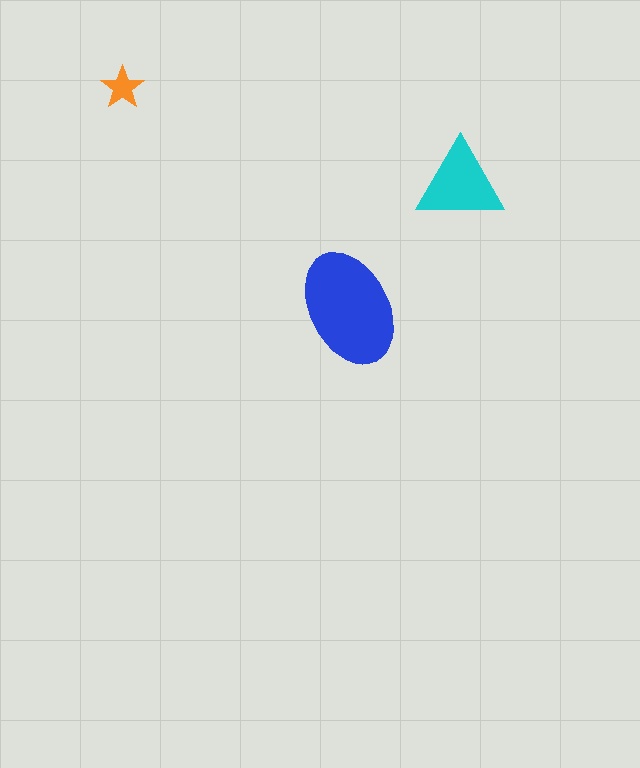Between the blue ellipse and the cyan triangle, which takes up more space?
The blue ellipse.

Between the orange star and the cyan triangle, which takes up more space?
The cyan triangle.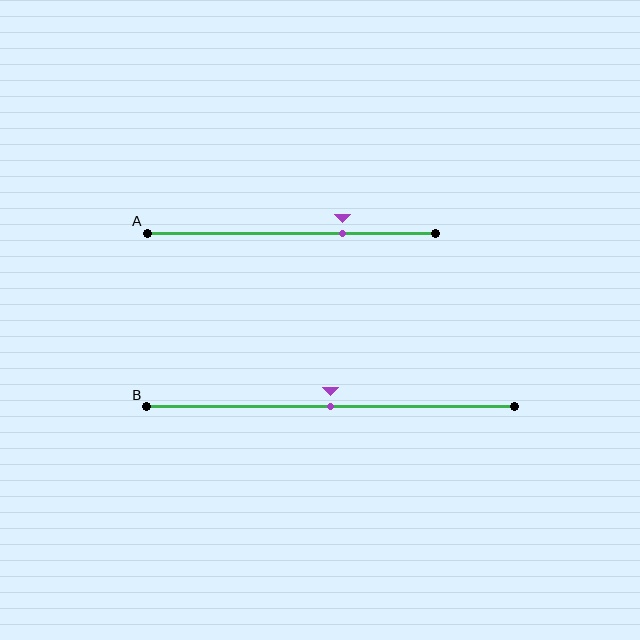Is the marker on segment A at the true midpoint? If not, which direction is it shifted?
No, the marker on segment A is shifted to the right by about 18% of the segment length.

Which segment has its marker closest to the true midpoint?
Segment B has its marker closest to the true midpoint.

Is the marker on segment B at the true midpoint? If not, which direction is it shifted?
Yes, the marker on segment B is at the true midpoint.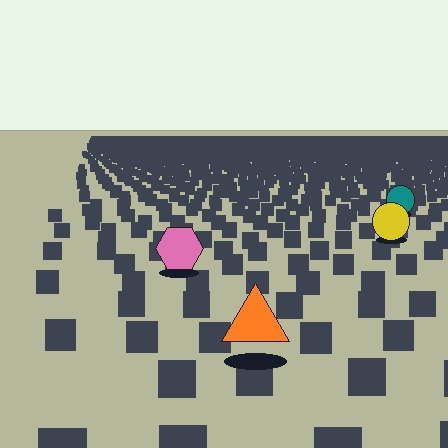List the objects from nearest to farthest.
From nearest to farthest: the orange triangle, the pink hexagon, the yellow circle, the teal circle.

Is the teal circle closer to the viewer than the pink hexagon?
No. The pink hexagon is closer — you can tell from the texture gradient: the ground texture is coarser near it.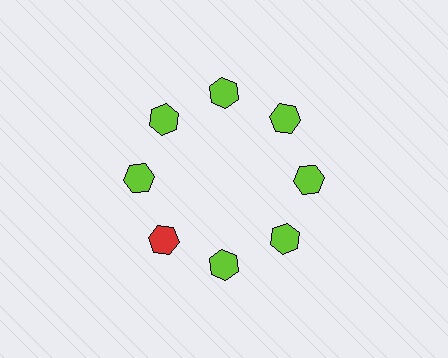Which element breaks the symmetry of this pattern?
The red hexagon at roughly the 8 o'clock position breaks the symmetry. All other shapes are lime hexagons.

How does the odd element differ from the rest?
It has a different color: red instead of lime.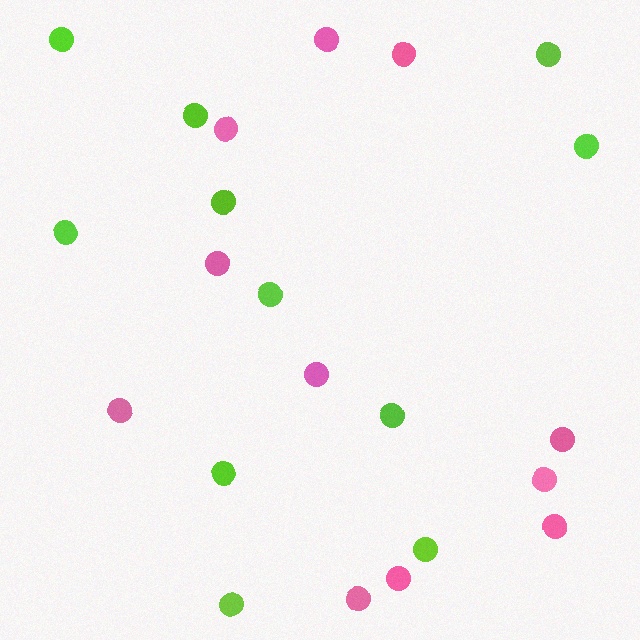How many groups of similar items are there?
There are 2 groups: one group of lime circles (11) and one group of pink circles (11).